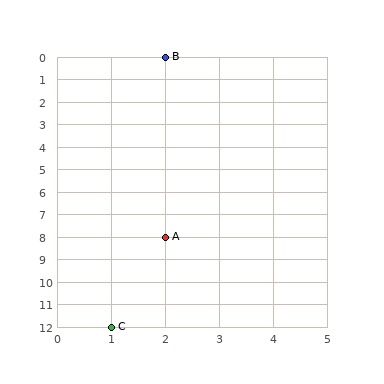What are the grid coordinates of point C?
Point C is at grid coordinates (1, 12).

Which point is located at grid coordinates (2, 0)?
Point B is at (2, 0).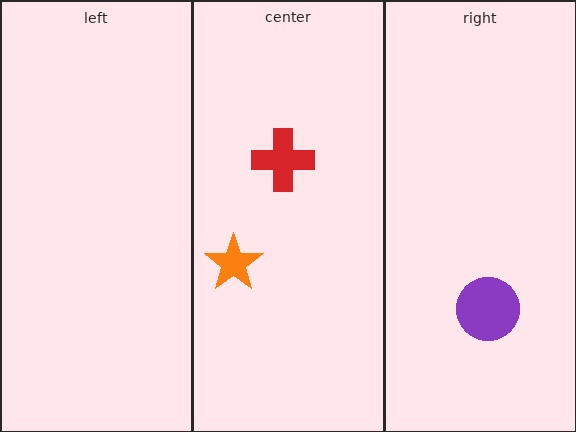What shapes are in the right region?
The purple circle.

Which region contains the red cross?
The center region.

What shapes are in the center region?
The orange star, the red cross.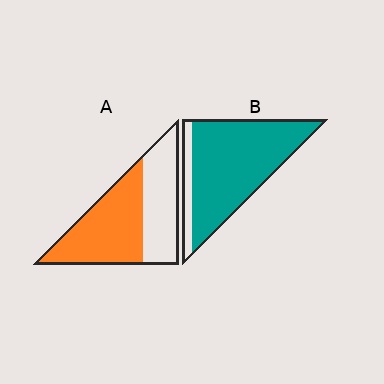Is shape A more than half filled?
Yes.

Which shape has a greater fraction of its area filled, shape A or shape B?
Shape B.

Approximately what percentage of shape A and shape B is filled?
A is approximately 55% and B is approximately 85%.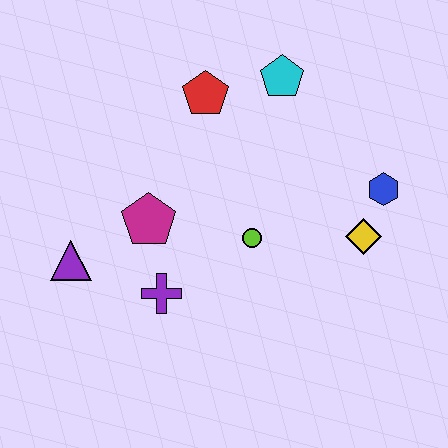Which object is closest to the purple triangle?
The magenta pentagon is closest to the purple triangle.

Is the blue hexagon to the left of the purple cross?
No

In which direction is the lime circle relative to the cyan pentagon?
The lime circle is below the cyan pentagon.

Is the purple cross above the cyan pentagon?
No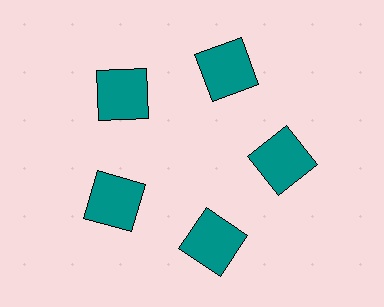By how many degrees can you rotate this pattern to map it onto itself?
The pattern maps onto itself every 72 degrees of rotation.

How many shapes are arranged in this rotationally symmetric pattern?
There are 5 shapes, arranged in 5 groups of 1.